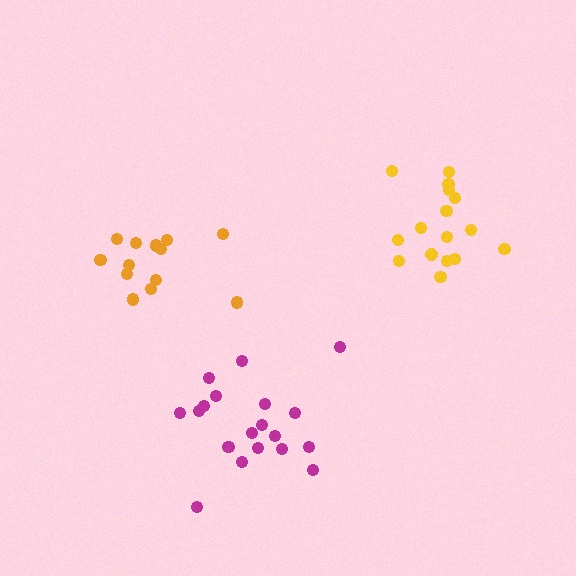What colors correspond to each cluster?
The clusters are colored: orange, yellow, magenta.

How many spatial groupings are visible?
There are 3 spatial groupings.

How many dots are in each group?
Group 1: 13 dots, Group 2: 16 dots, Group 3: 19 dots (48 total).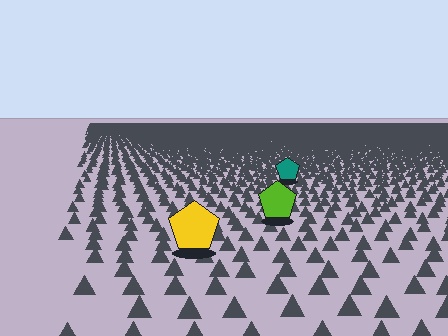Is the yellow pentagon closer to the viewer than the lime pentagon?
Yes. The yellow pentagon is closer — you can tell from the texture gradient: the ground texture is coarser near it.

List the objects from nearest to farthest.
From nearest to farthest: the yellow pentagon, the lime pentagon, the teal pentagon.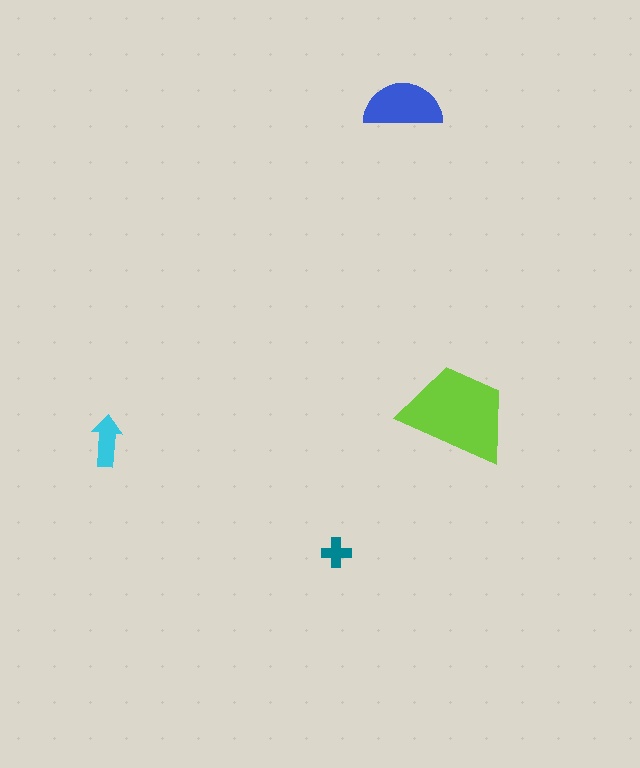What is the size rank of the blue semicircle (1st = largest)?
2nd.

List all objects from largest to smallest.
The lime trapezoid, the blue semicircle, the cyan arrow, the teal cross.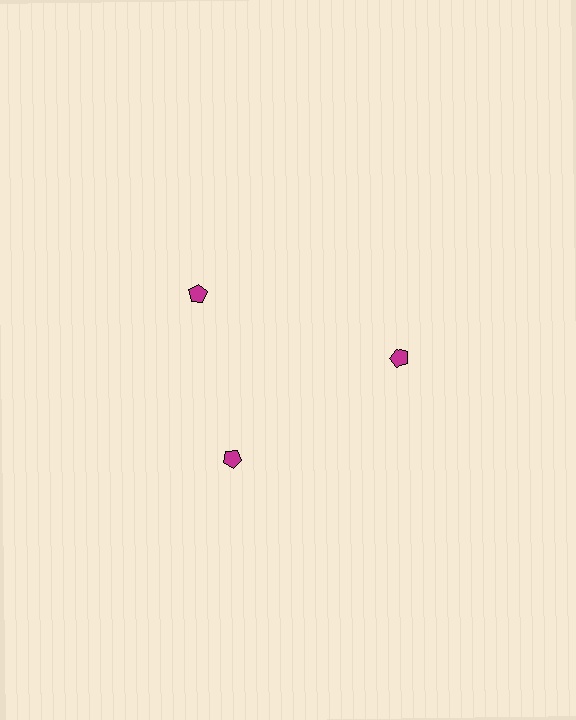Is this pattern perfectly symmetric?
No. The 3 magenta pentagons are arranged in a ring, but one element near the 11 o'clock position is rotated out of alignment along the ring, breaking the 3-fold rotational symmetry.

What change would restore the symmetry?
The symmetry would be restored by rotating it back into even spacing with its neighbors so that all 3 pentagons sit at equal angles and equal distance from the center.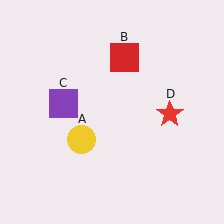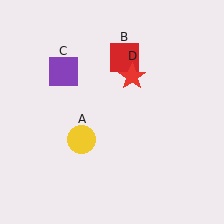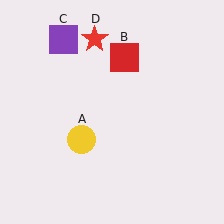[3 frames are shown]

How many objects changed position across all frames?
2 objects changed position: purple square (object C), red star (object D).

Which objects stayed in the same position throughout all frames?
Yellow circle (object A) and red square (object B) remained stationary.